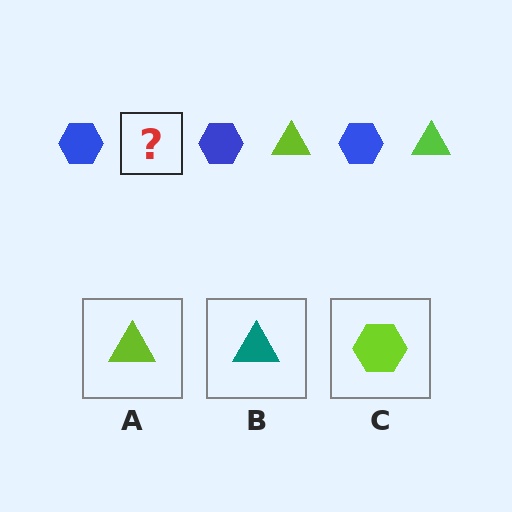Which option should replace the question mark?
Option A.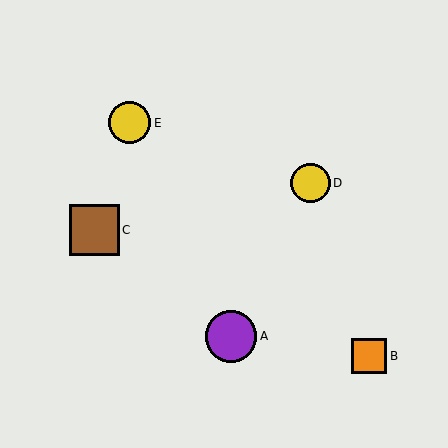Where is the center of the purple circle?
The center of the purple circle is at (231, 336).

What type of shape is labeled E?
Shape E is a yellow circle.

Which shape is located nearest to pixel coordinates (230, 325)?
The purple circle (labeled A) at (231, 336) is nearest to that location.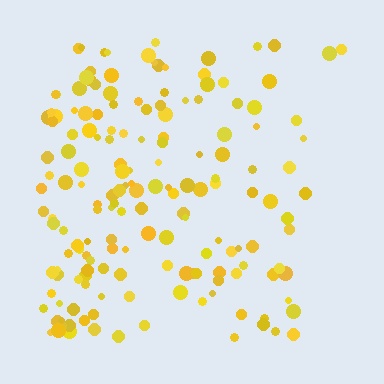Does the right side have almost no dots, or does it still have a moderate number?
Still a moderate number, just noticeably fewer than the left.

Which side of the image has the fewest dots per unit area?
The right.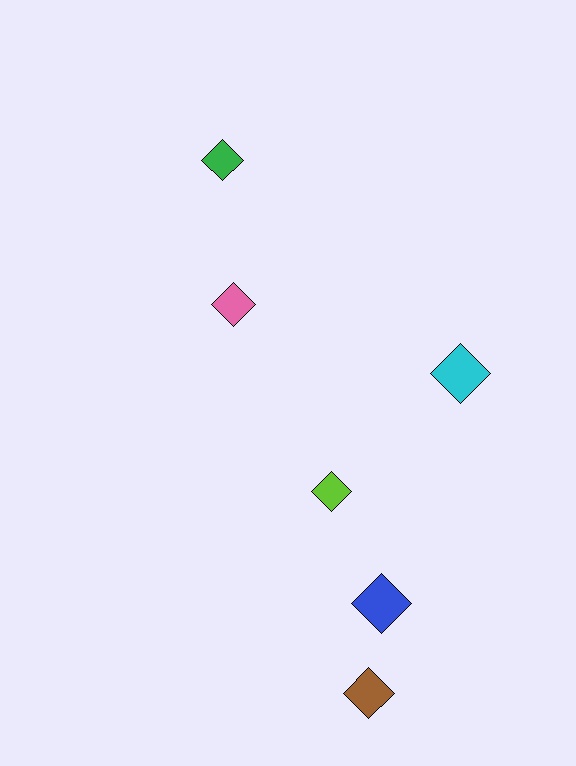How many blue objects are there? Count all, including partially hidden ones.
There is 1 blue object.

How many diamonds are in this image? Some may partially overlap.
There are 6 diamonds.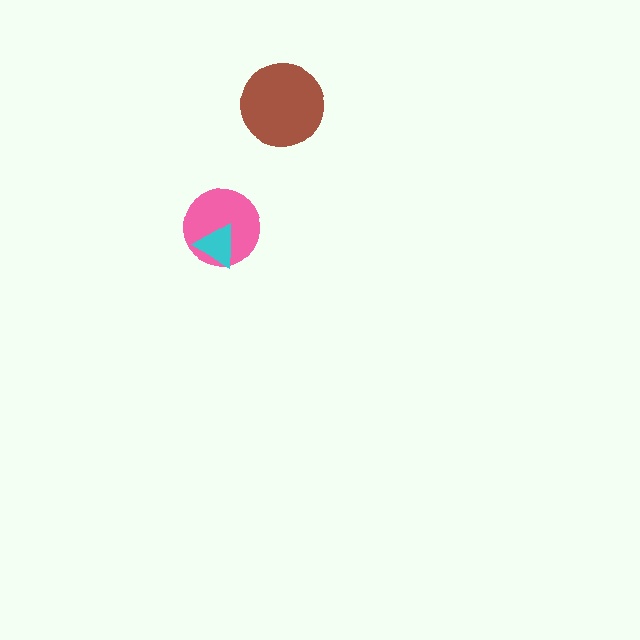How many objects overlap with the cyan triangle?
1 object overlaps with the cyan triangle.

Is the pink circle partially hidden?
Yes, it is partially covered by another shape.